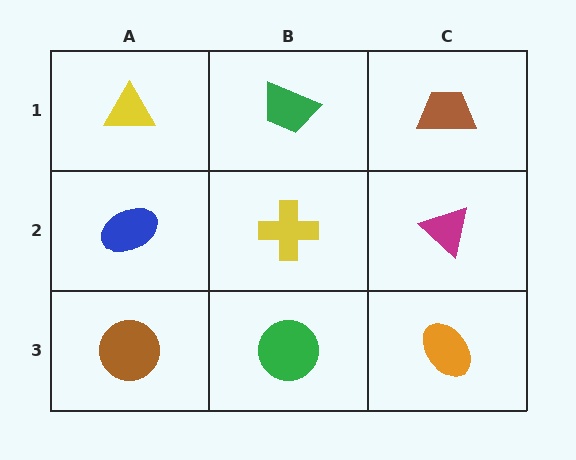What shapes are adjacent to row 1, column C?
A magenta triangle (row 2, column C), a green trapezoid (row 1, column B).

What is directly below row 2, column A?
A brown circle.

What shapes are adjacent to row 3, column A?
A blue ellipse (row 2, column A), a green circle (row 3, column B).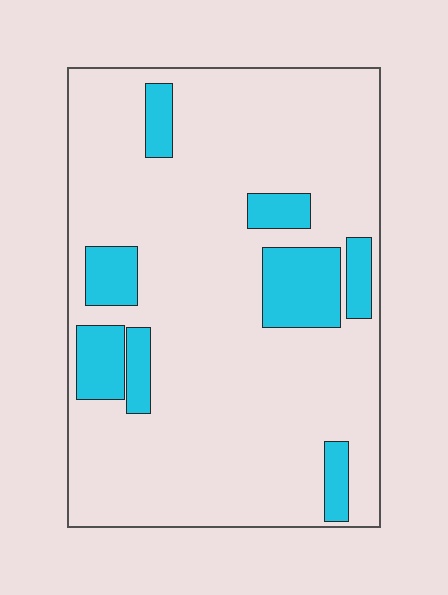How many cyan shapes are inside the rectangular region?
8.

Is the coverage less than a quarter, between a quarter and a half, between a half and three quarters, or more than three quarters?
Less than a quarter.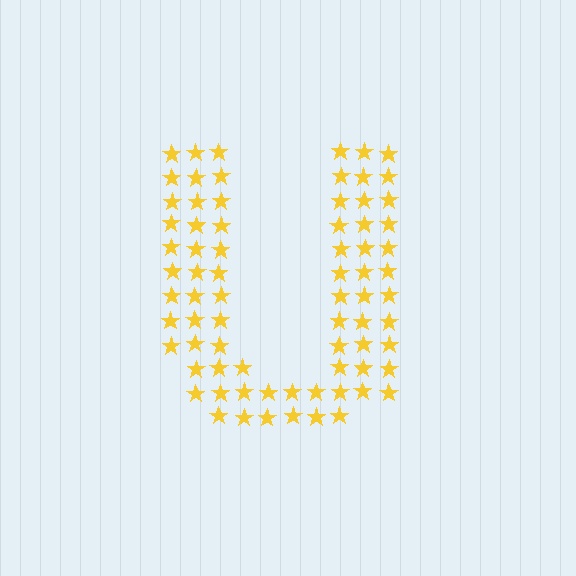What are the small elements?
The small elements are stars.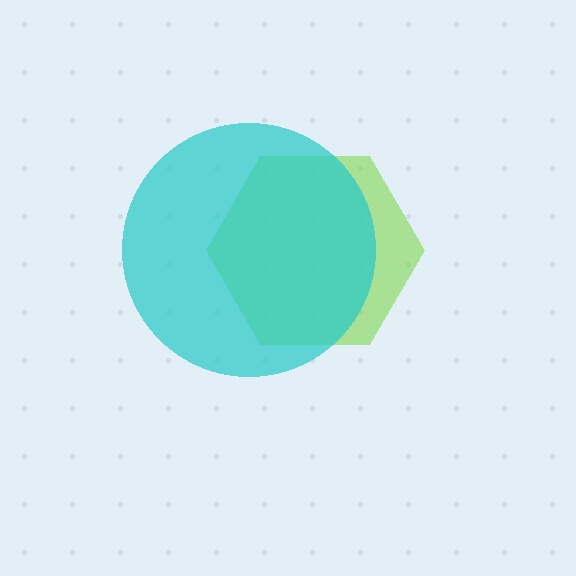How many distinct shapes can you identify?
There are 2 distinct shapes: a lime hexagon, a cyan circle.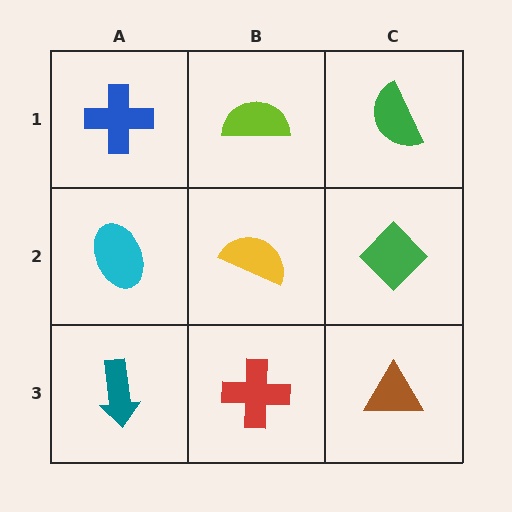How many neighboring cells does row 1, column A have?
2.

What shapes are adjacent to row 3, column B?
A yellow semicircle (row 2, column B), a teal arrow (row 3, column A), a brown triangle (row 3, column C).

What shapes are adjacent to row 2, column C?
A green semicircle (row 1, column C), a brown triangle (row 3, column C), a yellow semicircle (row 2, column B).